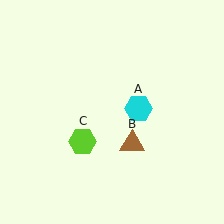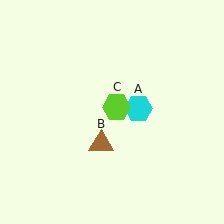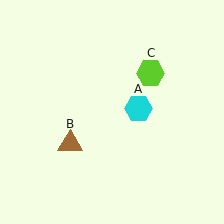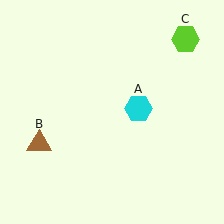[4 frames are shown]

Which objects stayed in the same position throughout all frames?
Cyan hexagon (object A) remained stationary.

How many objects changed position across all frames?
2 objects changed position: brown triangle (object B), lime hexagon (object C).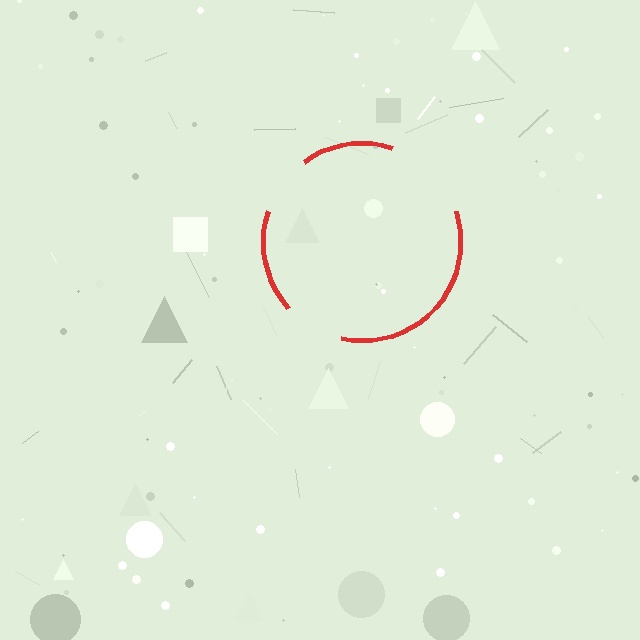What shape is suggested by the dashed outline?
The dashed outline suggests a circle.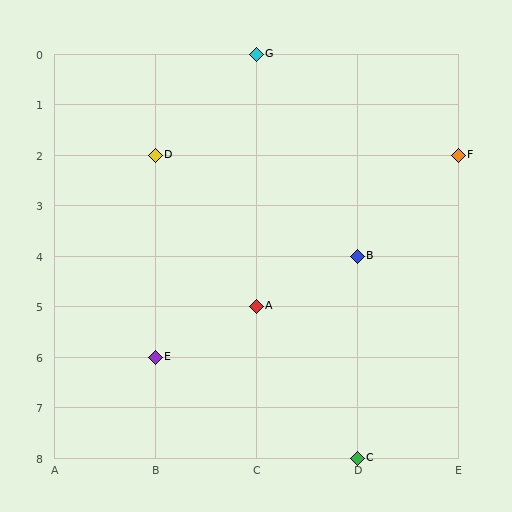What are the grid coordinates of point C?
Point C is at grid coordinates (D, 8).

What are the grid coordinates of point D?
Point D is at grid coordinates (B, 2).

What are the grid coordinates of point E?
Point E is at grid coordinates (B, 6).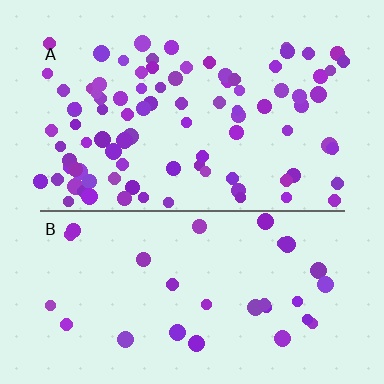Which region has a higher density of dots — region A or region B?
A (the top).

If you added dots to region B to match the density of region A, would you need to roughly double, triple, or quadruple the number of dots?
Approximately triple.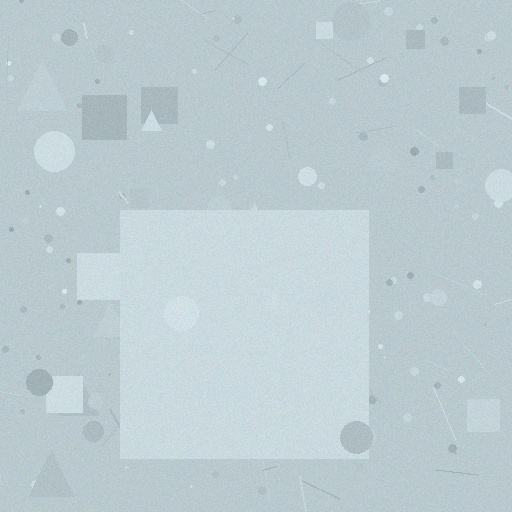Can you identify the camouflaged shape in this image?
The camouflaged shape is a square.